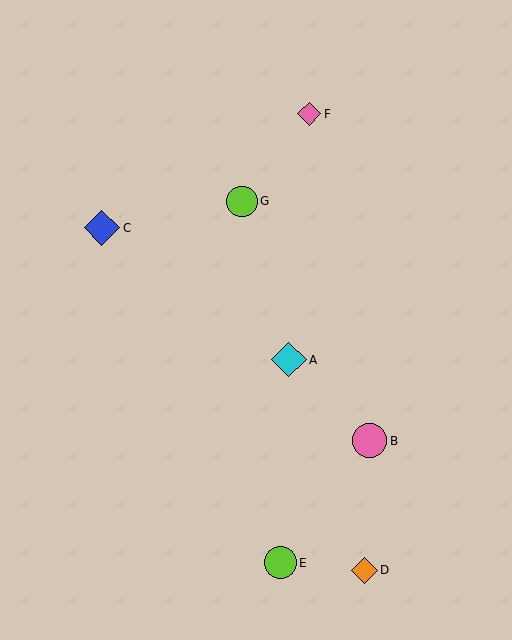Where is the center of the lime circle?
The center of the lime circle is at (242, 201).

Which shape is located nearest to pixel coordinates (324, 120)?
The pink diamond (labeled F) at (309, 114) is nearest to that location.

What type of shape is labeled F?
Shape F is a pink diamond.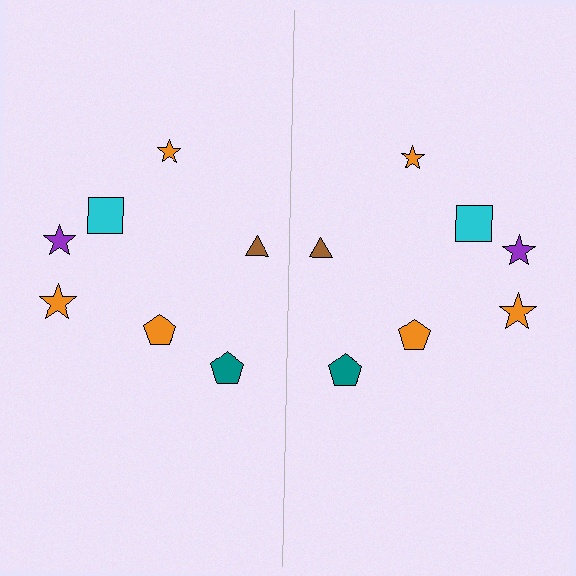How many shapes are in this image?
There are 14 shapes in this image.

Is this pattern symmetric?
Yes, this pattern has bilateral (reflection) symmetry.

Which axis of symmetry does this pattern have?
The pattern has a vertical axis of symmetry running through the center of the image.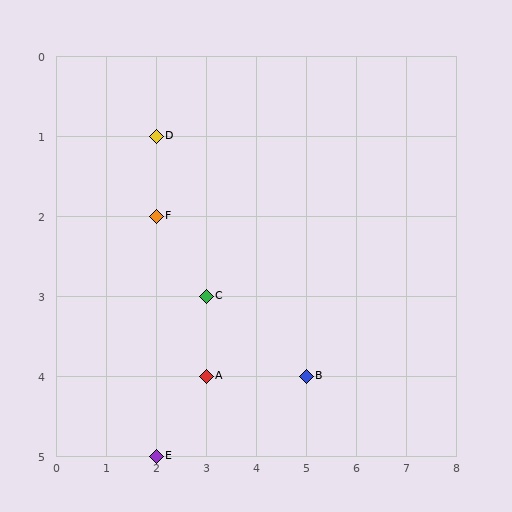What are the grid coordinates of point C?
Point C is at grid coordinates (3, 3).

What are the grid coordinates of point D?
Point D is at grid coordinates (2, 1).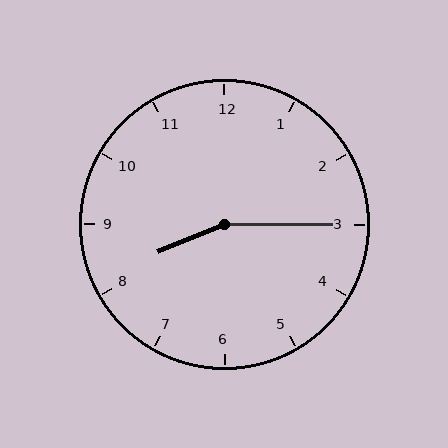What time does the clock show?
8:15.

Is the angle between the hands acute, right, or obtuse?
It is obtuse.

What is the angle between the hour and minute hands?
Approximately 158 degrees.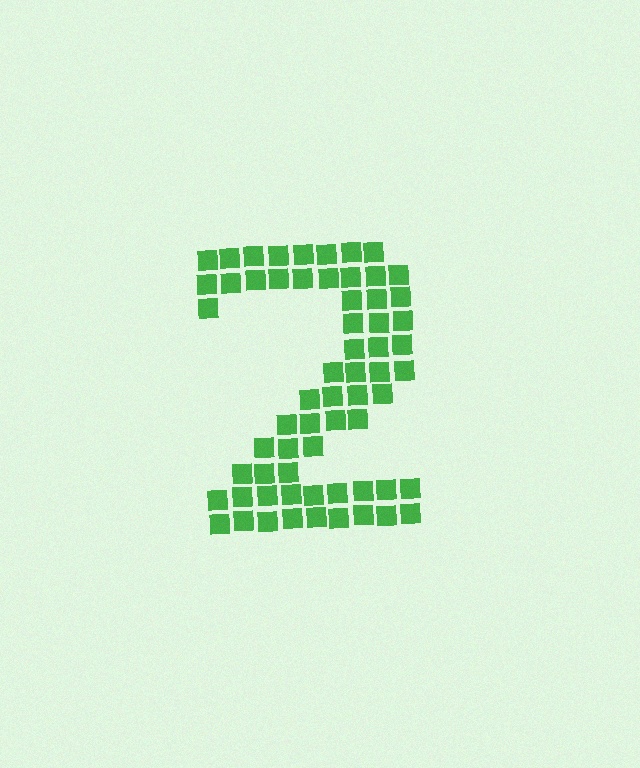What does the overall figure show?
The overall figure shows the digit 2.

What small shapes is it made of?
It is made of small squares.